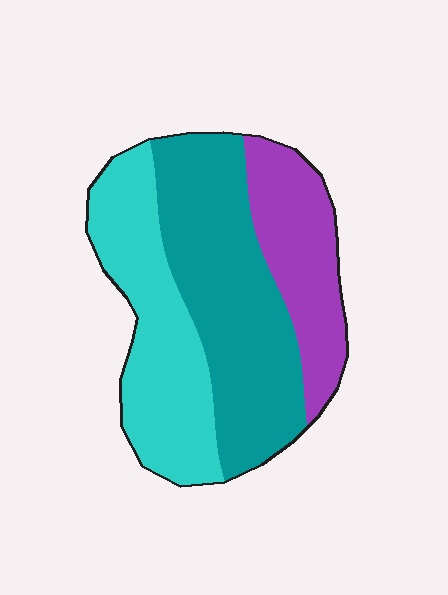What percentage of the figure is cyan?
Cyan covers around 35% of the figure.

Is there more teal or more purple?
Teal.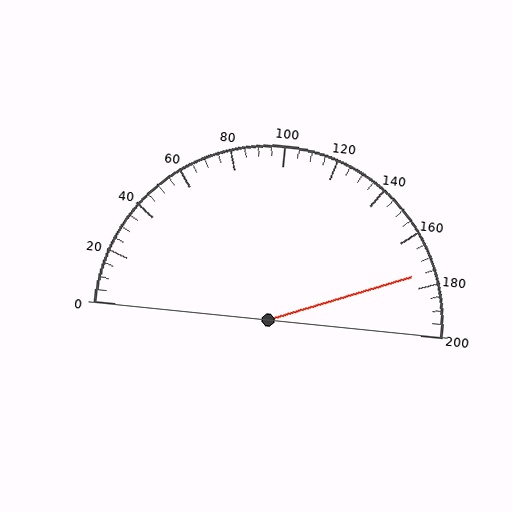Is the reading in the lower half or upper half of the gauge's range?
The reading is in the upper half of the range (0 to 200).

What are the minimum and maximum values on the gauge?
The gauge ranges from 0 to 200.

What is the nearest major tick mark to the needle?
The nearest major tick mark is 180.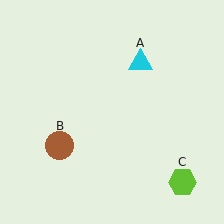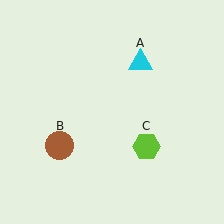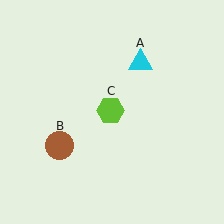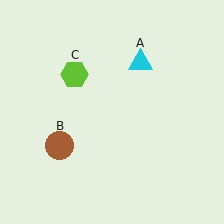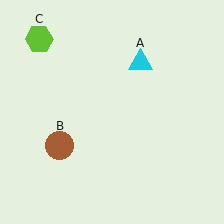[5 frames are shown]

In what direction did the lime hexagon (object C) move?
The lime hexagon (object C) moved up and to the left.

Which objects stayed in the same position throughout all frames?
Cyan triangle (object A) and brown circle (object B) remained stationary.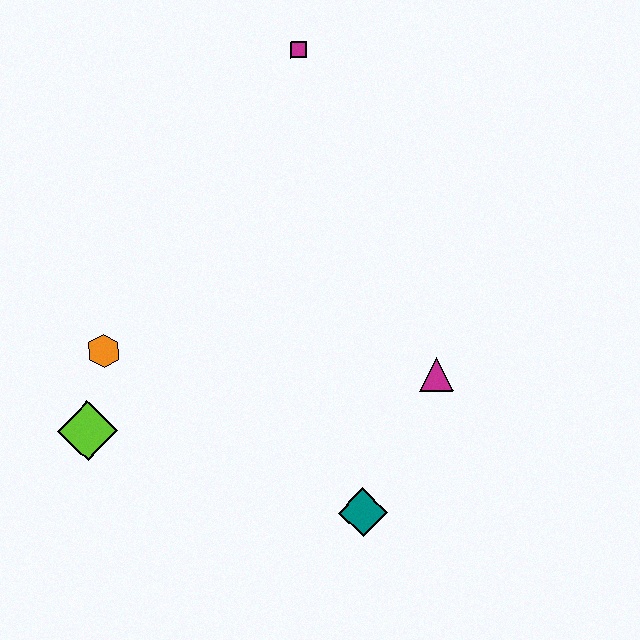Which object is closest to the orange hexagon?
The lime diamond is closest to the orange hexagon.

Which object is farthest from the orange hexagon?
The magenta square is farthest from the orange hexagon.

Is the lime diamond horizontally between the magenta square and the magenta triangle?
No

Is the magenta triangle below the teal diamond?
No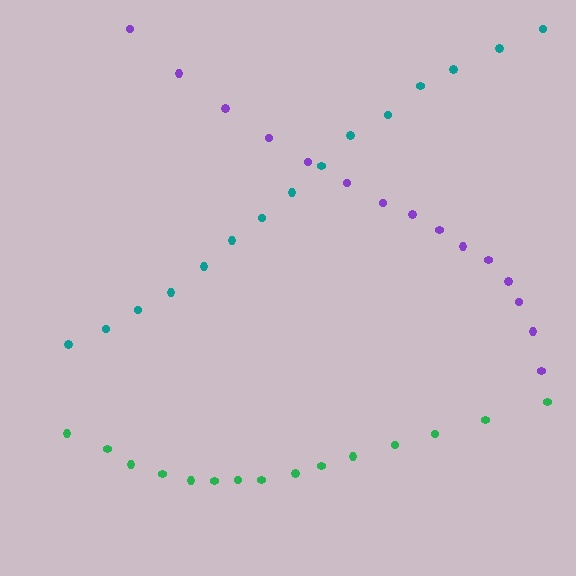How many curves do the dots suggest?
There are 3 distinct paths.